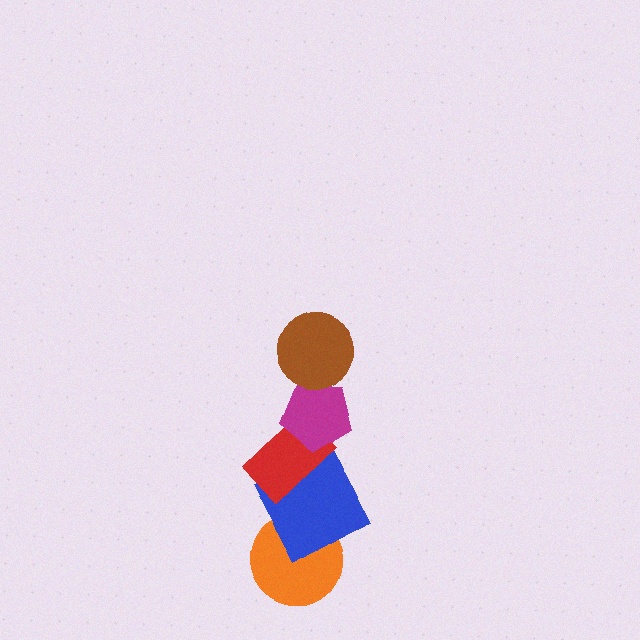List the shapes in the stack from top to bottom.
From top to bottom: the brown circle, the magenta pentagon, the red rectangle, the blue square, the orange circle.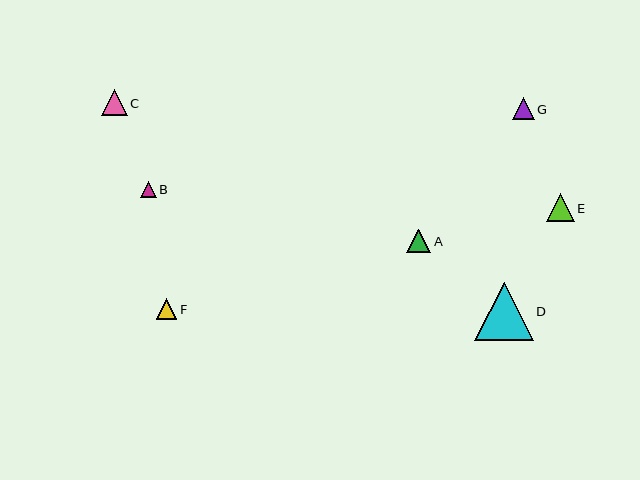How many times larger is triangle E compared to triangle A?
Triangle E is approximately 1.2 times the size of triangle A.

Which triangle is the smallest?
Triangle B is the smallest with a size of approximately 16 pixels.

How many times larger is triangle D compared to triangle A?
Triangle D is approximately 2.4 times the size of triangle A.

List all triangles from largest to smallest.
From largest to smallest: D, E, C, A, G, F, B.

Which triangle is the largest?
Triangle D is the largest with a size of approximately 58 pixels.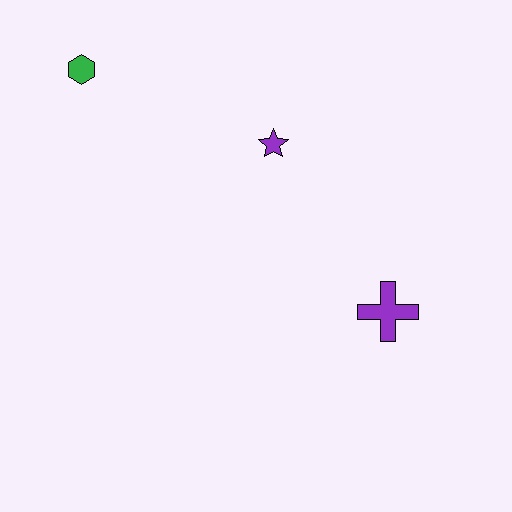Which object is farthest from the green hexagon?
The purple cross is farthest from the green hexagon.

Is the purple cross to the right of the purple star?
Yes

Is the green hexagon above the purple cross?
Yes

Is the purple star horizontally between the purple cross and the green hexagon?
Yes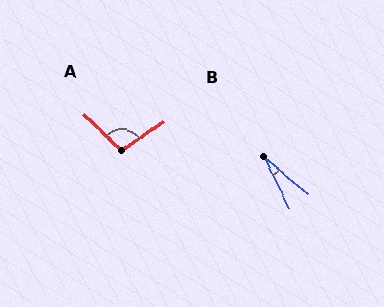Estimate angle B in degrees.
Approximately 23 degrees.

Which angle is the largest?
A, at approximately 101 degrees.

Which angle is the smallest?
B, at approximately 23 degrees.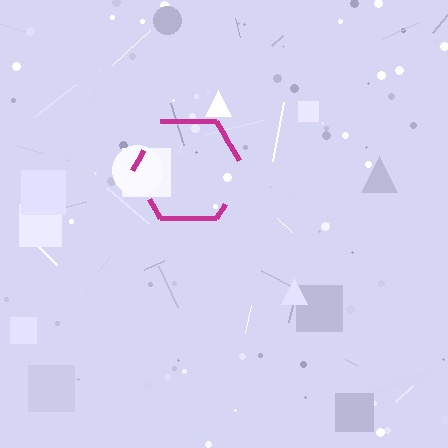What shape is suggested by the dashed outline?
The dashed outline suggests a hexagon.